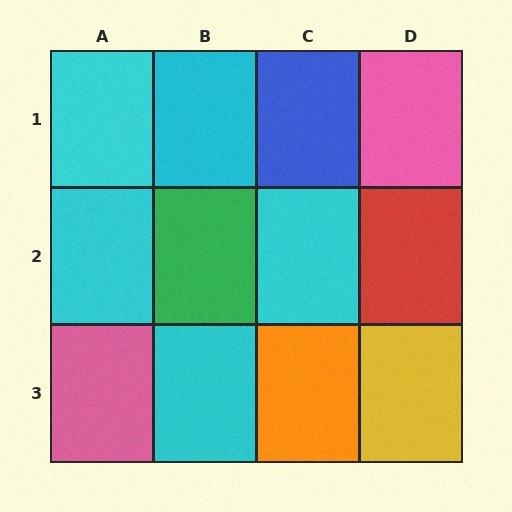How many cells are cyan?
5 cells are cyan.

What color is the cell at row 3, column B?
Cyan.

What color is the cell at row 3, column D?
Yellow.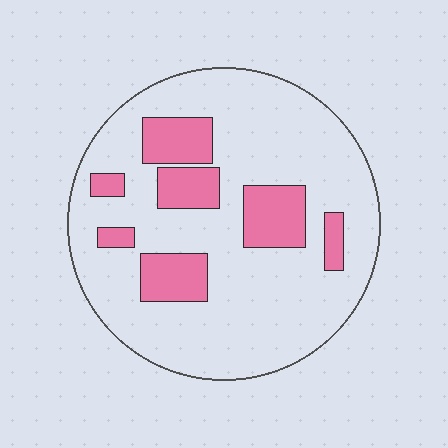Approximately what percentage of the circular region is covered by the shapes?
Approximately 20%.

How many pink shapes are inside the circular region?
7.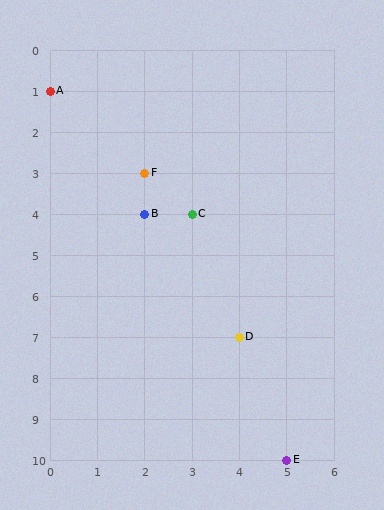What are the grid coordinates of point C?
Point C is at grid coordinates (3, 4).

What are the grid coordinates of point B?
Point B is at grid coordinates (2, 4).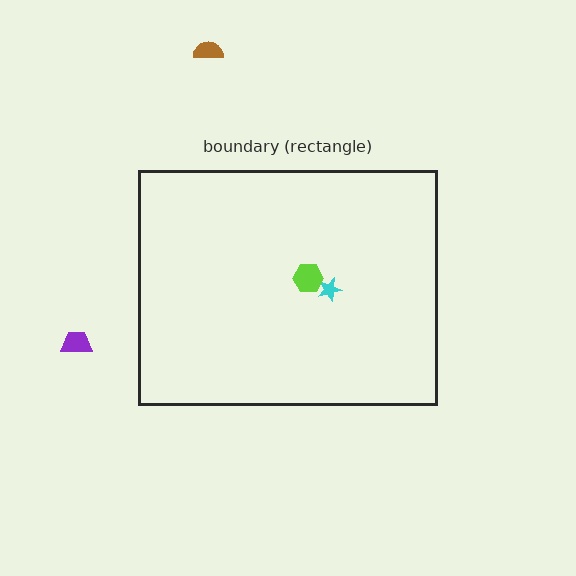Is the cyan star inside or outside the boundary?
Inside.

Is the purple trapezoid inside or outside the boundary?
Outside.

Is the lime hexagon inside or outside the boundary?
Inside.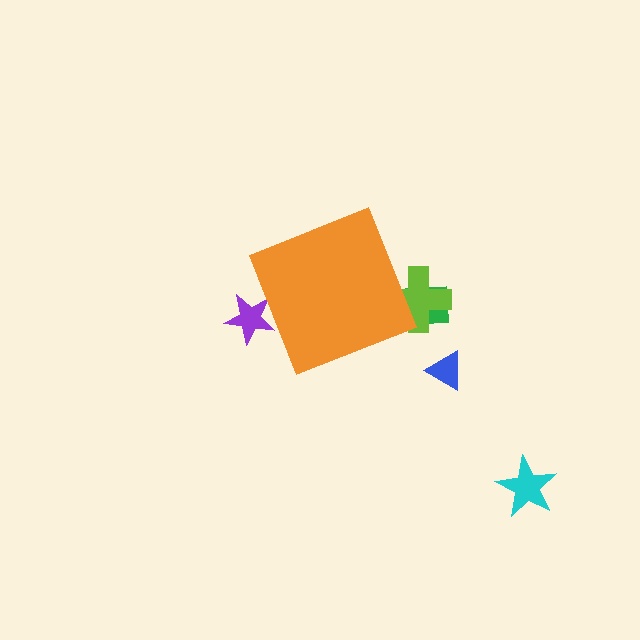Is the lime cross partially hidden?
Yes, the lime cross is partially hidden behind the orange diamond.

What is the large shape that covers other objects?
An orange diamond.